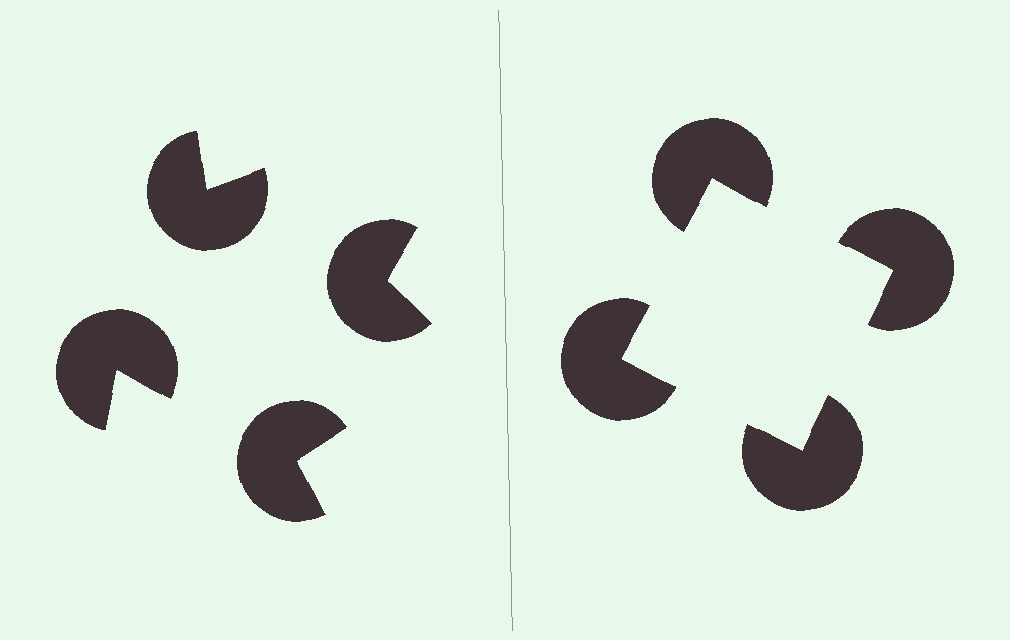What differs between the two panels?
The pac-man discs are positioned identically on both sides; only the wedge orientations differ. On the right they align to a square; on the left they are misaligned.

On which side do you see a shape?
An illusory square appears on the right side. On the left side the wedge cuts are rotated, so no coherent shape forms.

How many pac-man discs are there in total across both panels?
8 — 4 on each side.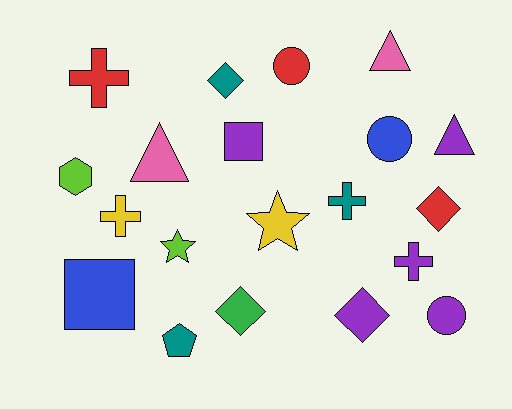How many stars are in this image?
There are 2 stars.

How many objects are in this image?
There are 20 objects.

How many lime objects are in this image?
There are 2 lime objects.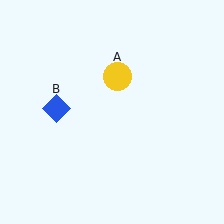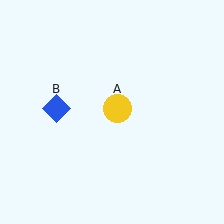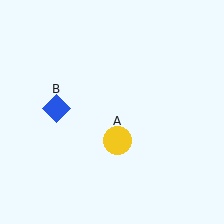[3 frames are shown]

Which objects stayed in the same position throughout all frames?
Blue diamond (object B) remained stationary.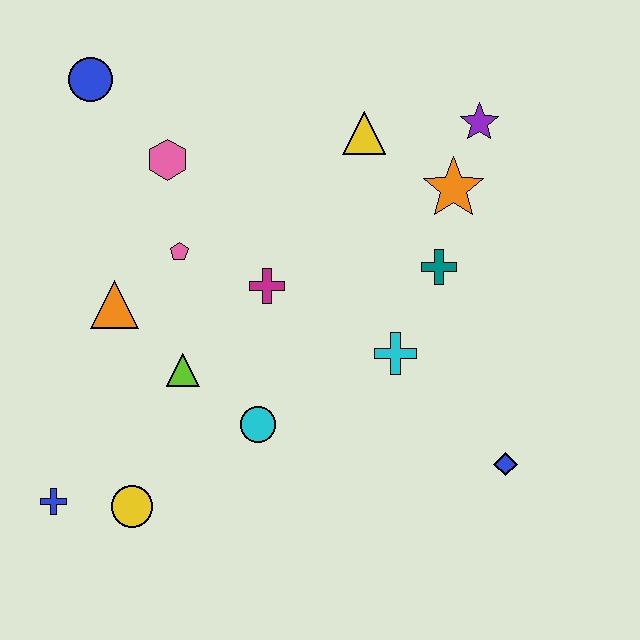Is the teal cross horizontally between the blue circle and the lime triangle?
No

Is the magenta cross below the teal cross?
Yes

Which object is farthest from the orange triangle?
The blue diamond is farthest from the orange triangle.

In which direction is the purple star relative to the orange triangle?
The purple star is to the right of the orange triangle.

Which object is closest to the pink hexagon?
The pink pentagon is closest to the pink hexagon.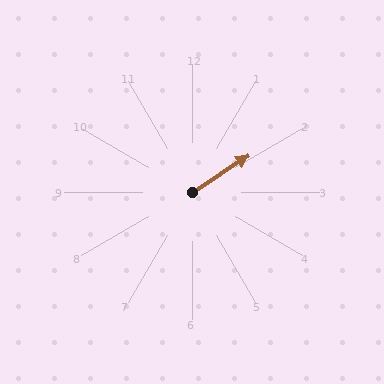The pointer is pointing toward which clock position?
Roughly 2 o'clock.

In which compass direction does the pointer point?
Northeast.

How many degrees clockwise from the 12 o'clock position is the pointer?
Approximately 57 degrees.